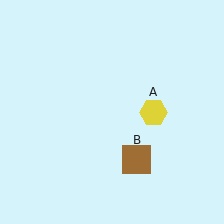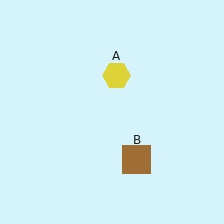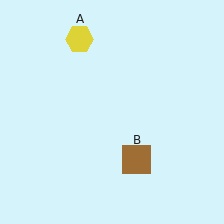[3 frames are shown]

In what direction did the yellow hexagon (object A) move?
The yellow hexagon (object A) moved up and to the left.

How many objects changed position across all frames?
1 object changed position: yellow hexagon (object A).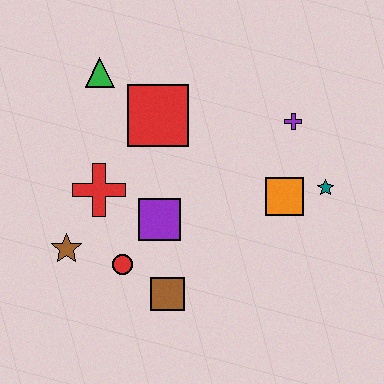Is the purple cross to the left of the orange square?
No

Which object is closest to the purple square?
The red circle is closest to the purple square.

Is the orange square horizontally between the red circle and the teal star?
Yes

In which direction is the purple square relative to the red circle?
The purple square is above the red circle.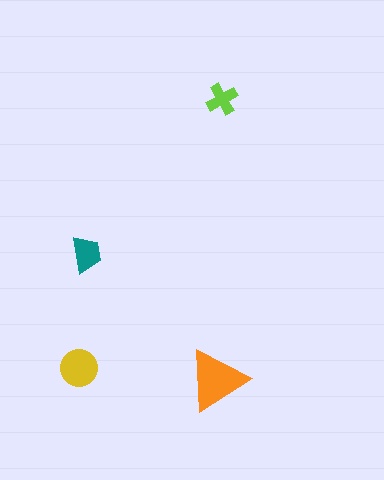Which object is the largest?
The orange triangle.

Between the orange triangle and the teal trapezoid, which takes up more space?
The orange triangle.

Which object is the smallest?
The lime cross.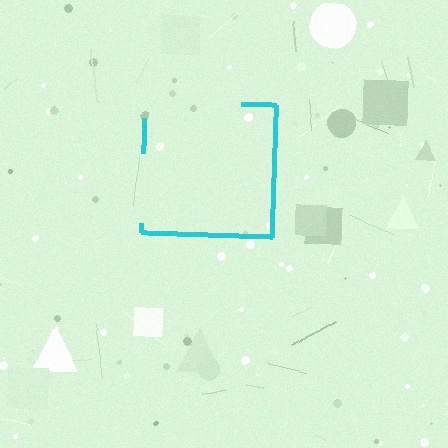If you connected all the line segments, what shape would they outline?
They would outline a square.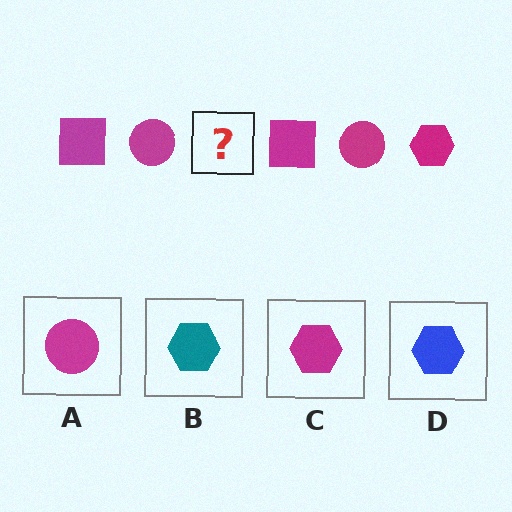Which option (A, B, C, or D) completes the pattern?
C.